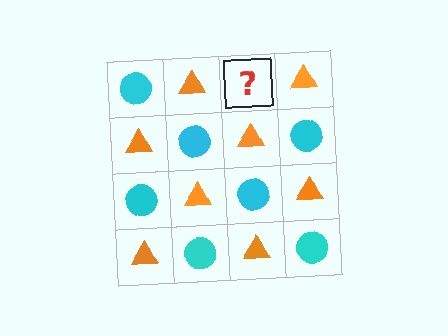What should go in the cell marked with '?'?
The missing cell should contain a cyan circle.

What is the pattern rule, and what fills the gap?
The rule is that it alternates cyan circle and orange triangle in a checkerboard pattern. The gap should be filled with a cyan circle.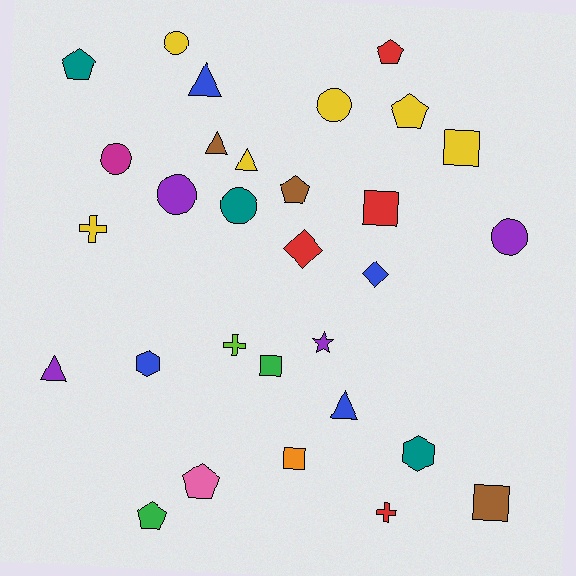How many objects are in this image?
There are 30 objects.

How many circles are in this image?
There are 6 circles.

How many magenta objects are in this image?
There is 1 magenta object.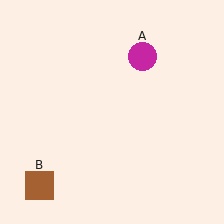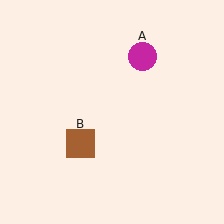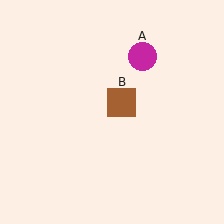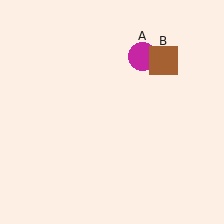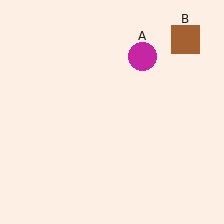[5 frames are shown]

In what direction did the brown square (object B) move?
The brown square (object B) moved up and to the right.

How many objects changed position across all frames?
1 object changed position: brown square (object B).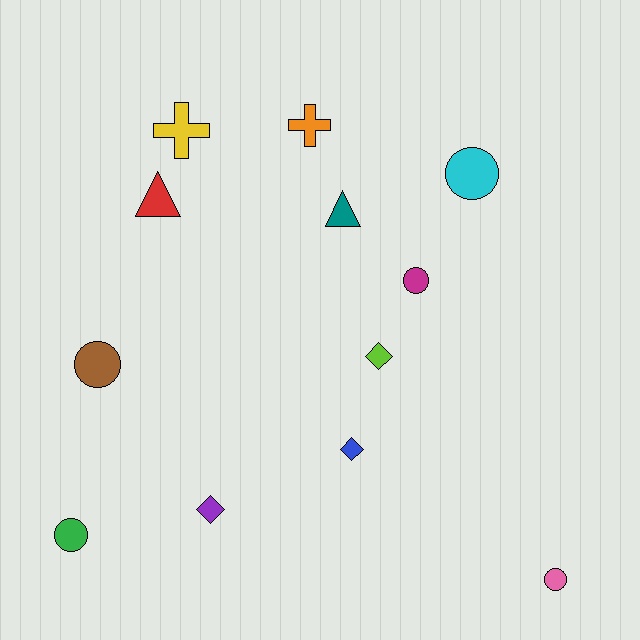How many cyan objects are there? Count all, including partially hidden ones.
There is 1 cyan object.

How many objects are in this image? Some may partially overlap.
There are 12 objects.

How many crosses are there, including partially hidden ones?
There are 2 crosses.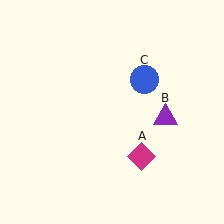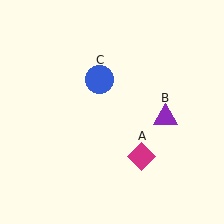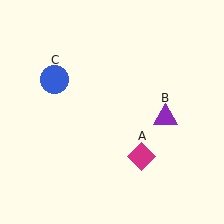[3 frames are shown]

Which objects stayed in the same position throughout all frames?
Magenta diamond (object A) and purple triangle (object B) remained stationary.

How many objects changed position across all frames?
1 object changed position: blue circle (object C).